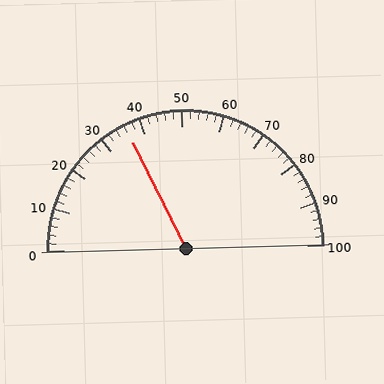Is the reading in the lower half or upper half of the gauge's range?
The reading is in the lower half of the range (0 to 100).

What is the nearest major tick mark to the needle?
The nearest major tick mark is 40.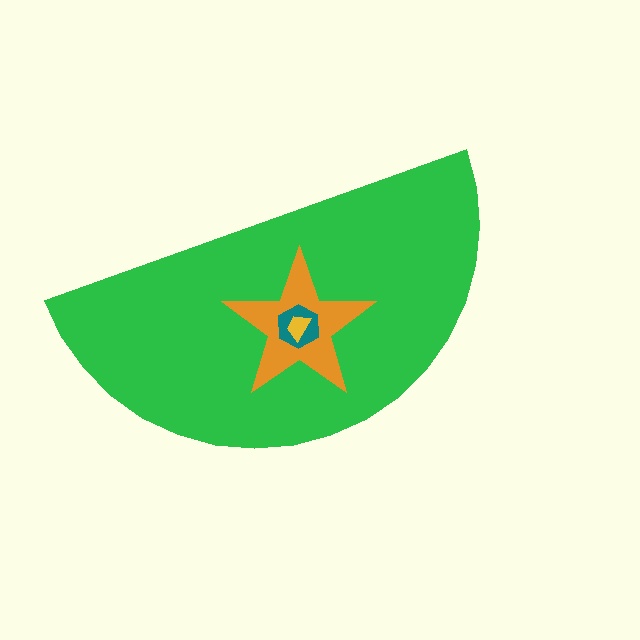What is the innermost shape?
The yellow trapezoid.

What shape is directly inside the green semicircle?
The orange star.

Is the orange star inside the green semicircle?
Yes.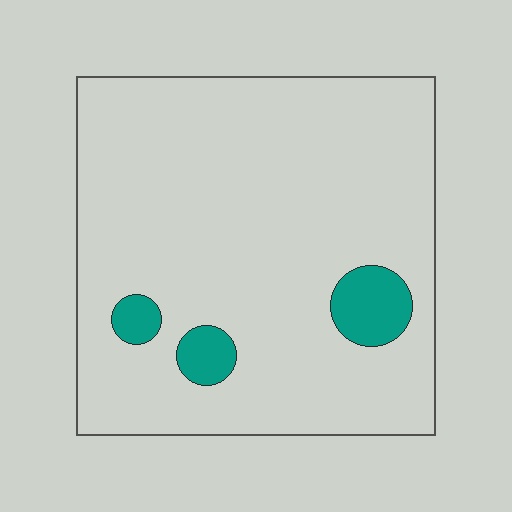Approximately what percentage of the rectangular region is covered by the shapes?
Approximately 10%.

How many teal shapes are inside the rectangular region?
3.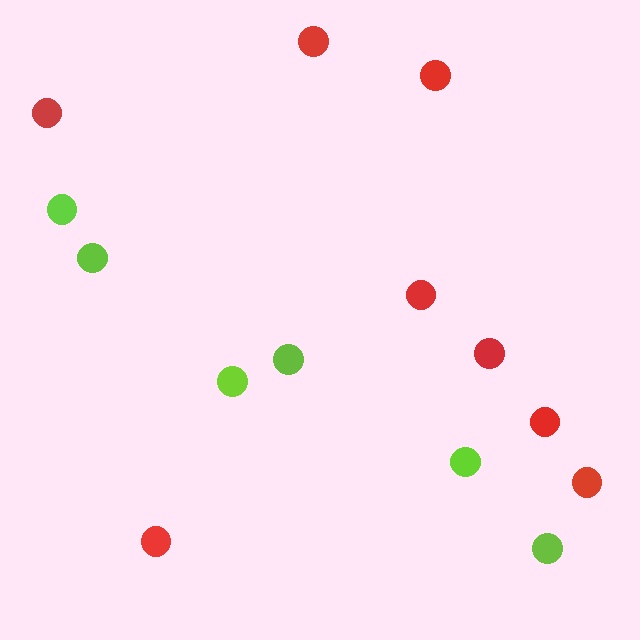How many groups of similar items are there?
There are 2 groups: one group of red circles (8) and one group of lime circles (6).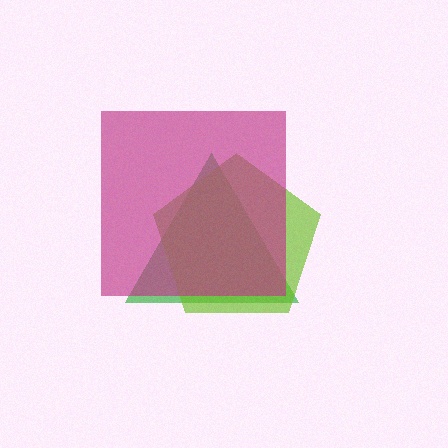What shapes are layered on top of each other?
The layered shapes are: a green triangle, a lime pentagon, a magenta square.